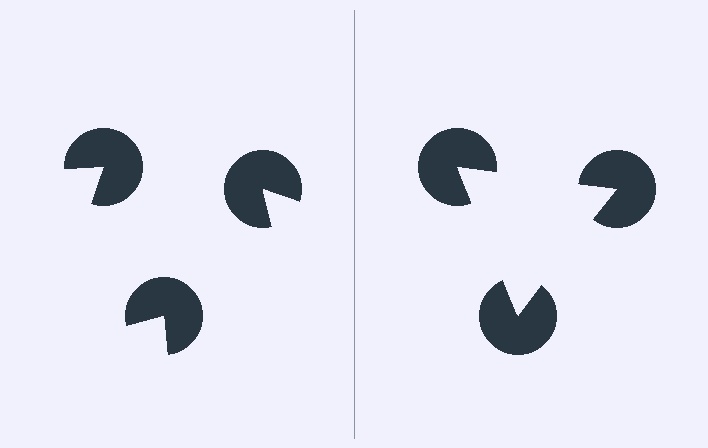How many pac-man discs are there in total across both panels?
6 — 3 on each side.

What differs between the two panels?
The pac-man discs are positioned identically on both sides; only the wedge orientations differ. On the right they align to a triangle; on the left they are misaligned.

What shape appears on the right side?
An illusory triangle.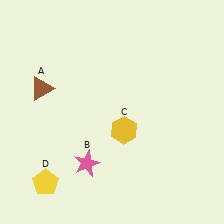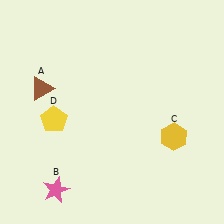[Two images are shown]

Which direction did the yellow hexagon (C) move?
The yellow hexagon (C) moved right.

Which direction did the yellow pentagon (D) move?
The yellow pentagon (D) moved up.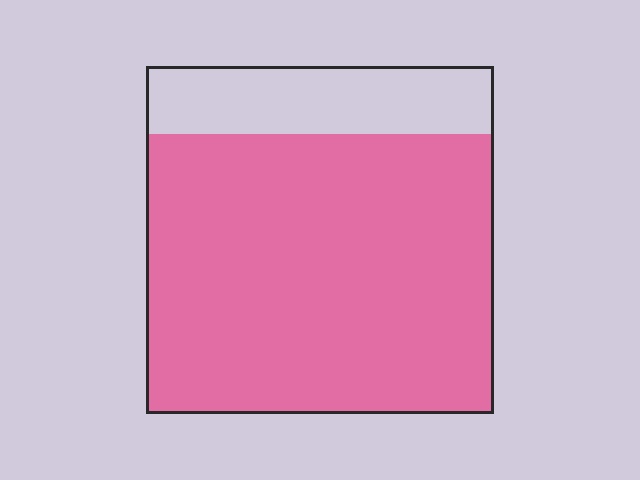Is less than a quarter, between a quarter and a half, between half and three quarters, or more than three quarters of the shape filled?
More than three quarters.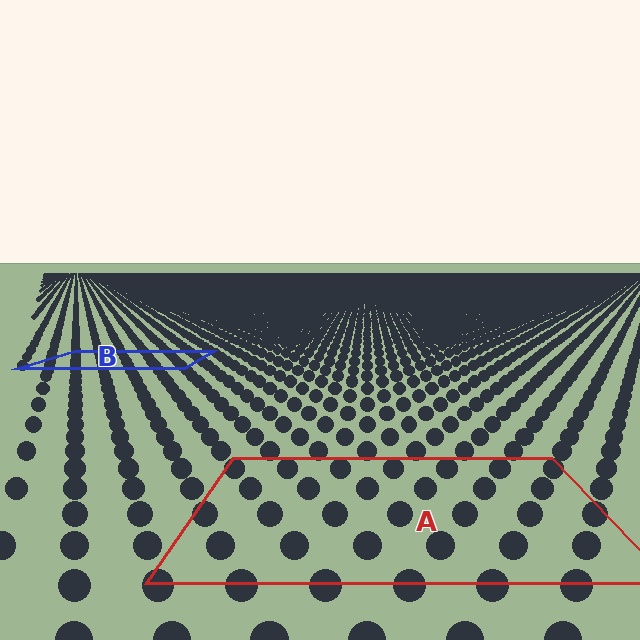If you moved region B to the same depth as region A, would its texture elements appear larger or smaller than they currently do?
They would appear larger. At a closer depth, the same texture elements are projected at a bigger on-screen size.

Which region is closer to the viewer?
Region A is closer. The texture elements there are larger and more spread out.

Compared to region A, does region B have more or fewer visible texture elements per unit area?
Region B has more texture elements per unit area — they are packed more densely because it is farther away.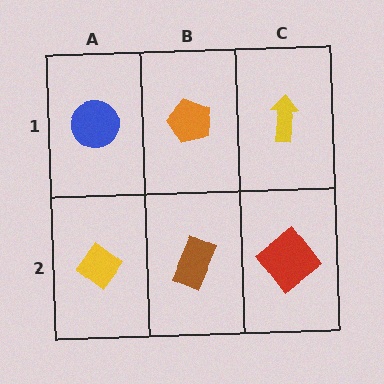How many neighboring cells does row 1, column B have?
3.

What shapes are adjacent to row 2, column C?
A yellow arrow (row 1, column C), a brown rectangle (row 2, column B).